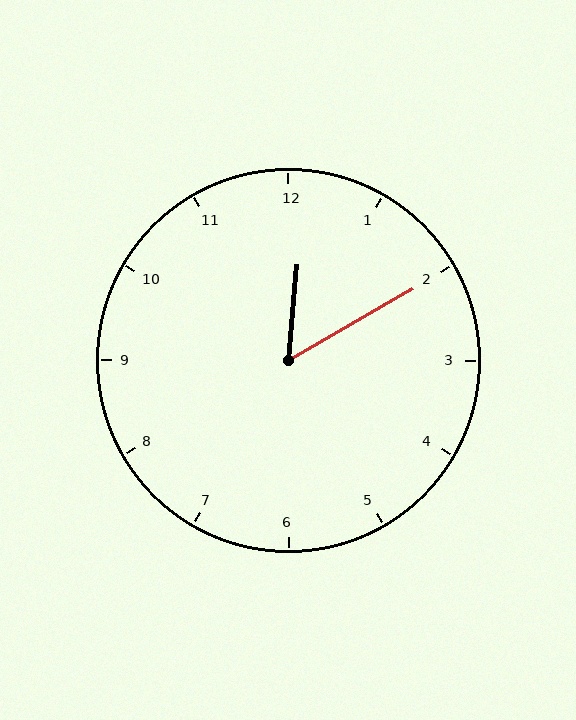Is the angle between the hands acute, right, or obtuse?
It is acute.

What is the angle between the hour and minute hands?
Approximately 55 degrees.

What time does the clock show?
12:10.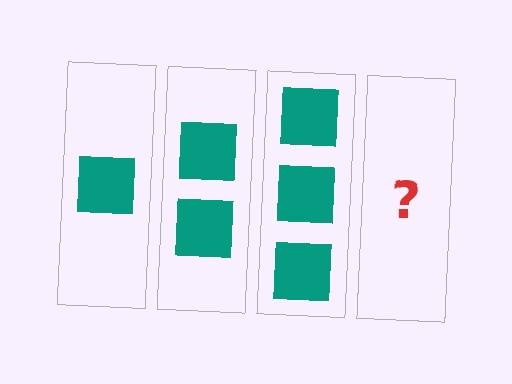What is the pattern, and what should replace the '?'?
The pattern is that each step adds one more square. The '?' should be 4 squares.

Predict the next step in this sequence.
The next step is 4 squares.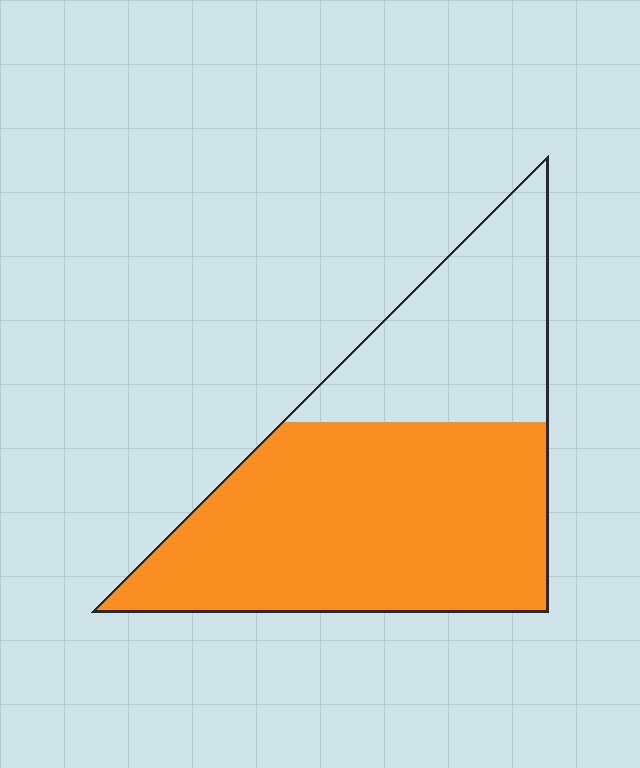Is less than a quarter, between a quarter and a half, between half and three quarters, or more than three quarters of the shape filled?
Between half and three quarters.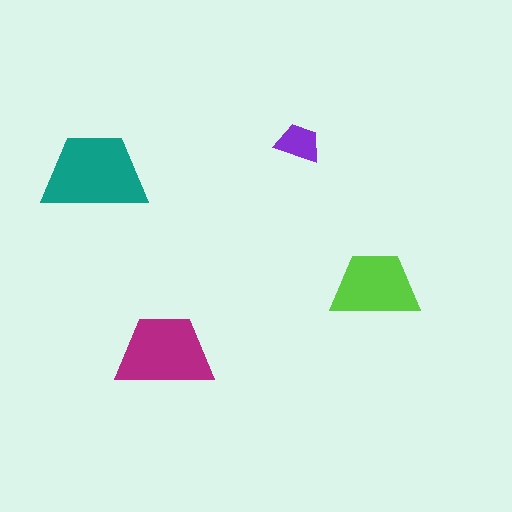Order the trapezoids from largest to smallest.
the teal one, the magenta one, the lime one, the purple one.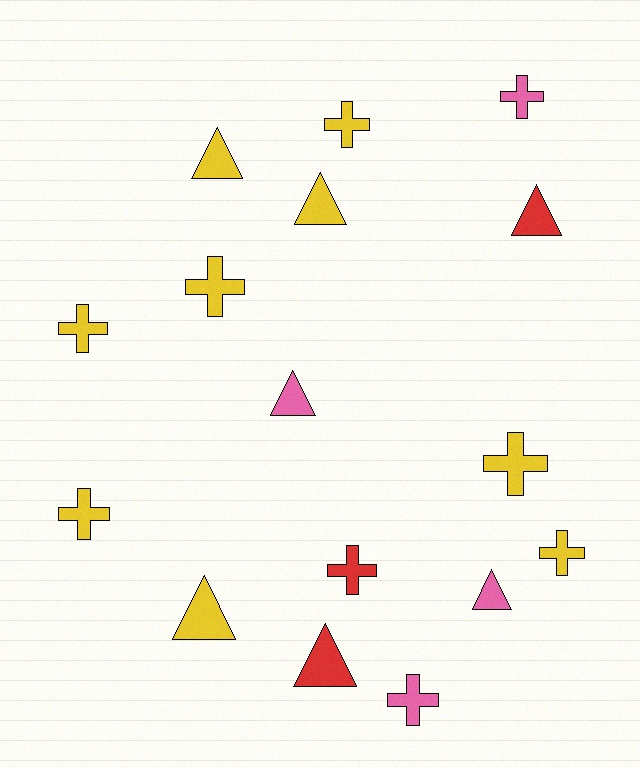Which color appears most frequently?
Yellow, with 9 objects.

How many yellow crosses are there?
There are 6 yellow crosses.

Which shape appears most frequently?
Cross, with 9 objects.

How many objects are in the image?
There are 16 objects.